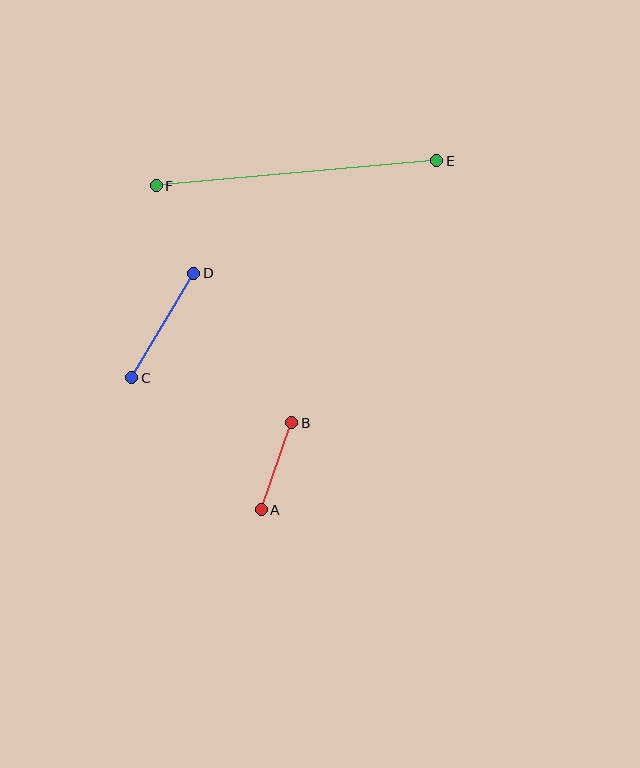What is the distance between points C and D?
The distance is approximately 122 pixels.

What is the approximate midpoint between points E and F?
The midpoint is at approximately (297, 173) pixels.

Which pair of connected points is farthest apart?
Points E and F are farthest apart.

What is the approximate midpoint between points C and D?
The midpoint is at approximately (163, 325) pixels.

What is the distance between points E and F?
The distance is approximately 282 pixels.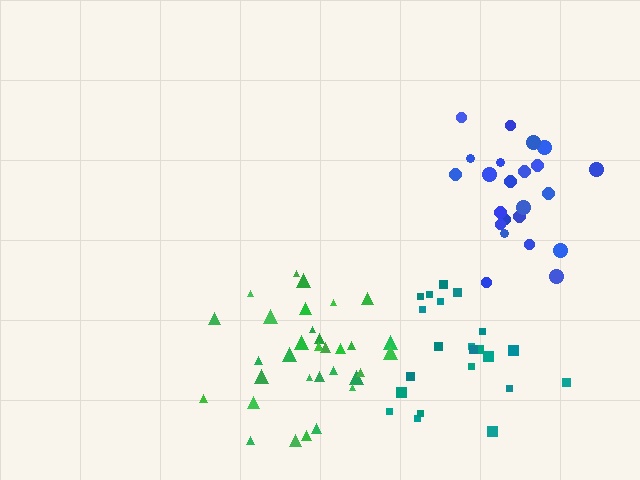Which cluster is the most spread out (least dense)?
Teal.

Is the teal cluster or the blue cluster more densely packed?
Blue.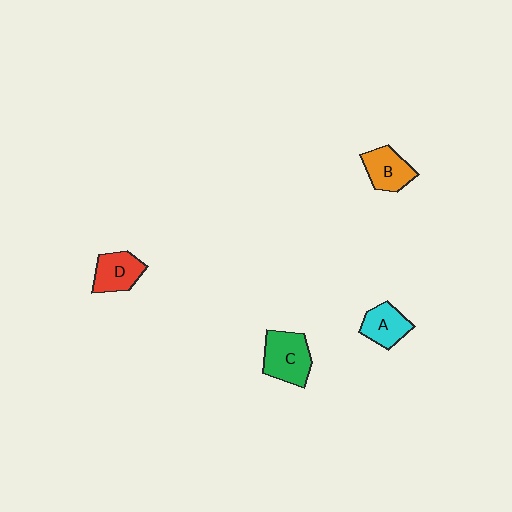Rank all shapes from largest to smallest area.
From largest to smallest: C (green), B (orange), D (red), A (cyan).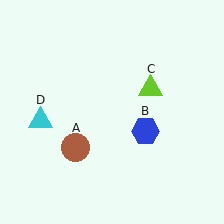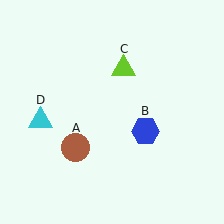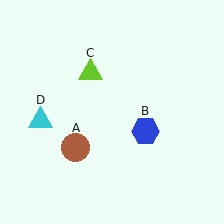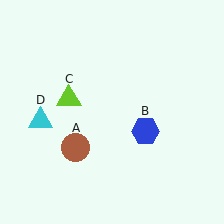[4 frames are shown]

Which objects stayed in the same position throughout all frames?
Brown circle (object A) and blue hexagon (object B) and cyan triangle (object D) remained stationary.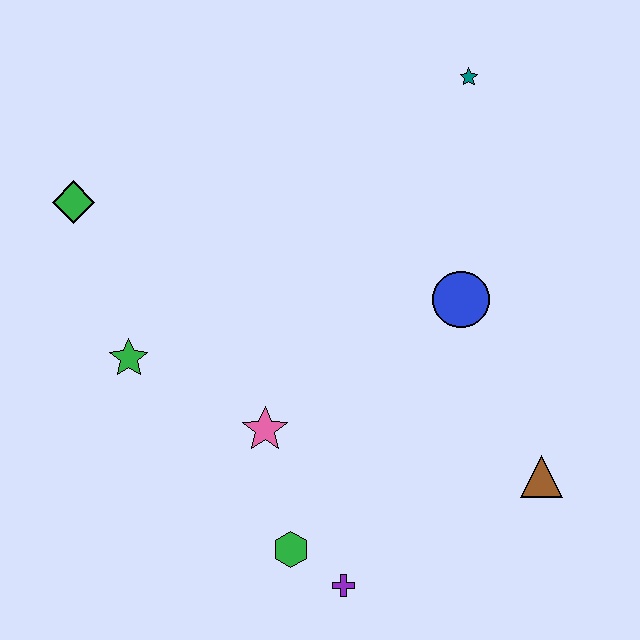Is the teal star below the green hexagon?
No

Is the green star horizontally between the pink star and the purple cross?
No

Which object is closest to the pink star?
The green hexagon is closest to the pink star.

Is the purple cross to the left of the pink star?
No